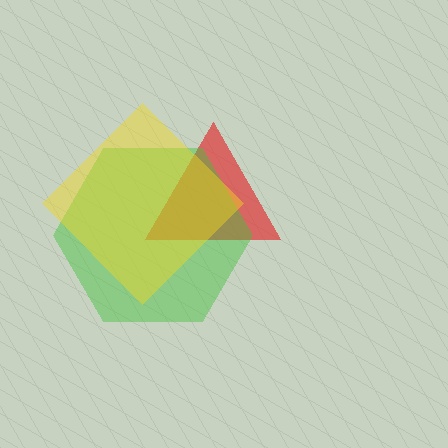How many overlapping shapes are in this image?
There are 3 overlapping shapes in the image.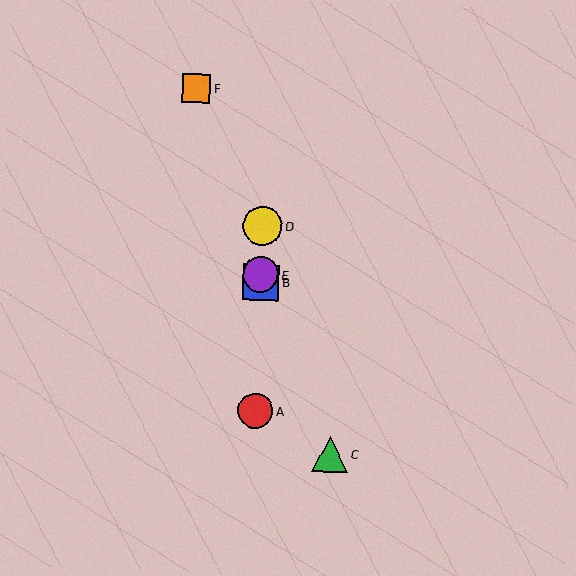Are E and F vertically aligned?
No, E is at x≈261 and F is at x≈196.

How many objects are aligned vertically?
4 objects (A, B, D, E) are aligned vertically.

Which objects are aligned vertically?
Objects A, B, D, E are aligned vertically.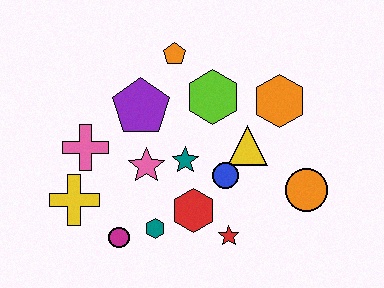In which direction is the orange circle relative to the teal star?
The orange circle is to the right of the teal star.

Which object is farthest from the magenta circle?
The orange hexagon is farthest from the magenta circle.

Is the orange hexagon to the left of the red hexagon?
No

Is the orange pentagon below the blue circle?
No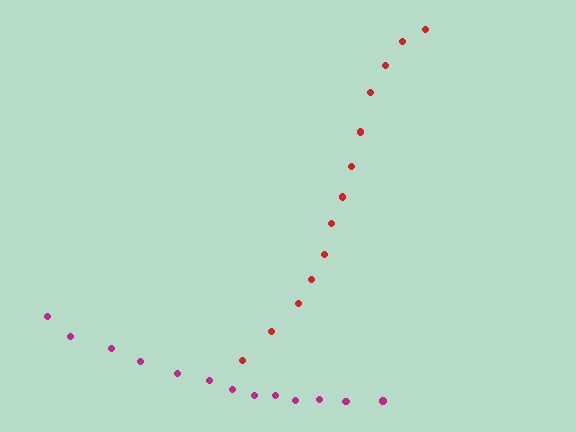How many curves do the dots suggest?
There are 2 distinct paths.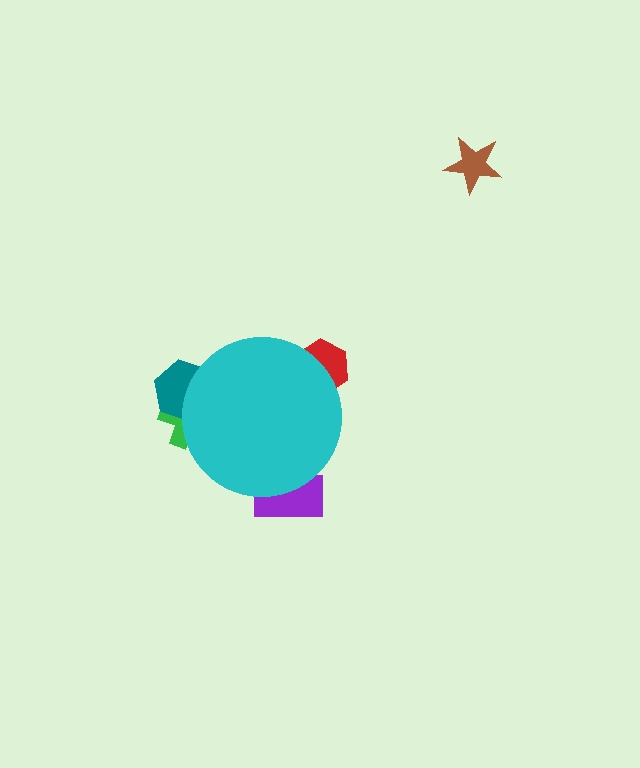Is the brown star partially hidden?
No, the brown star is fully visible.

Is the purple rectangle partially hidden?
Yes, the purple rectangle is partially hidden behind the cyan circle.